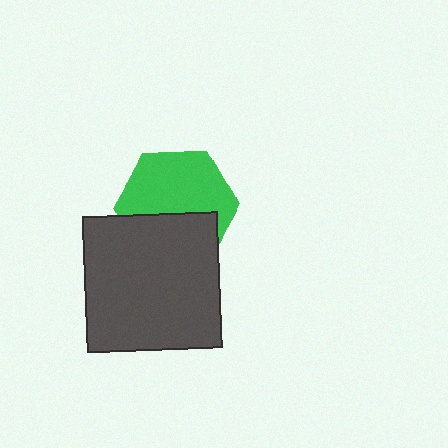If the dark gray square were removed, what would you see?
You would see the complete green hexagon.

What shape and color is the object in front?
The object in front is a dark gray square.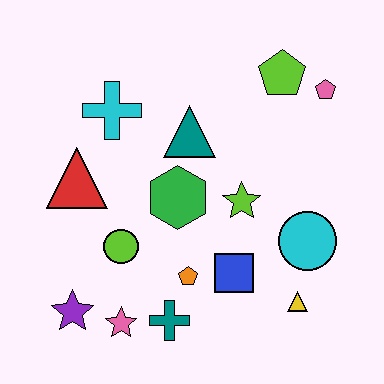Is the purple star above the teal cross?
Yes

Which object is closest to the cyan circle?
The yellow triangle is closest to the cyan circle.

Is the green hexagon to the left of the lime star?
Yes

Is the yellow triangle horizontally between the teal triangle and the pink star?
No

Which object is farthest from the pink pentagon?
The purple star is farthest from the pink pentagon.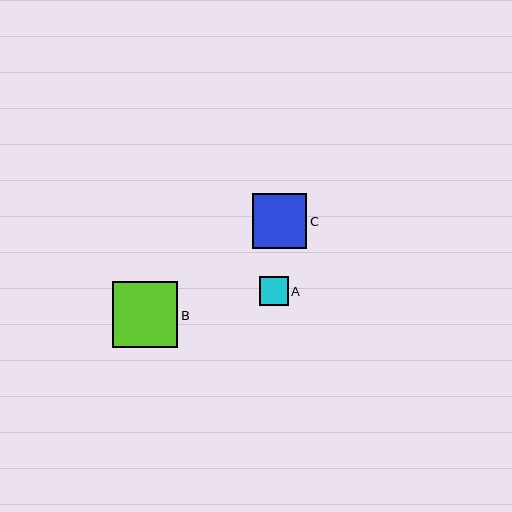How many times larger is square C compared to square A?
Square C is approximately 1.9 times the size of square A.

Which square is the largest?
Square B is the largest with a size of approximately 65 pixels.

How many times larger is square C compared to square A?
Square C is approximately 1.9 times the size of square A.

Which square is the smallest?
Square A is the smallest with a size of approximately 29 pixels.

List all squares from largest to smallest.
From largest to smallest: B, C, A.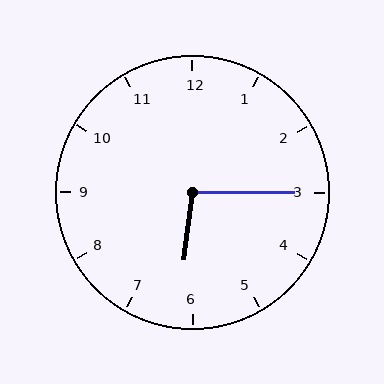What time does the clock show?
6:15.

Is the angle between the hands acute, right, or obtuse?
It is obtuse.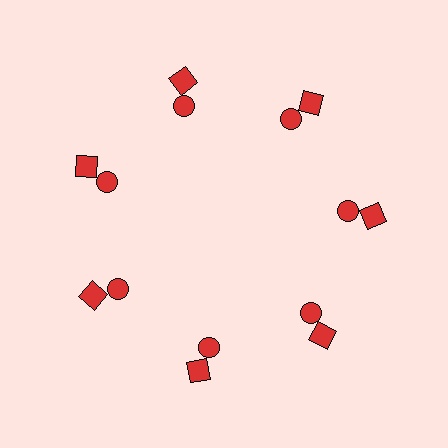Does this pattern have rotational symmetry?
Yes, this pattern has 7-fold rotational symmetry. It looks the same after rotating 51 degrees around the center.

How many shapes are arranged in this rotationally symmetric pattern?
There are 14 shapes, arranged in 7 groups of 2.